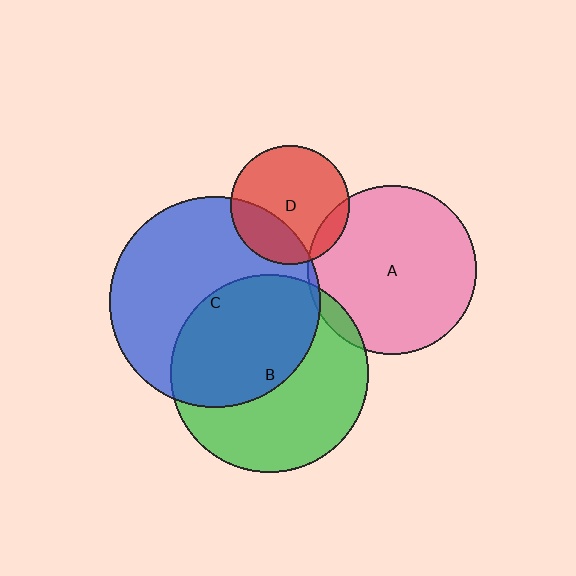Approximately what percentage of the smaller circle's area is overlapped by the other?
Approximately 5%.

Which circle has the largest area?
Circle C (blue).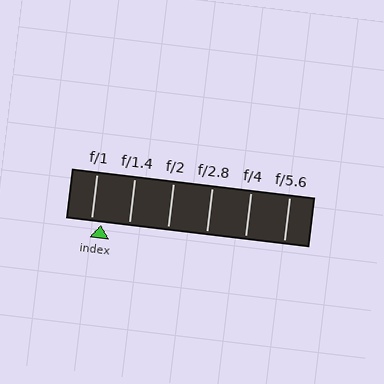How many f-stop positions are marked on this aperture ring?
There are 6 f-stop positions marked.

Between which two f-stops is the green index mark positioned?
The index mark is between f/1 and f/1.4.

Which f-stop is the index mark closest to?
The index mark is closest to f/1.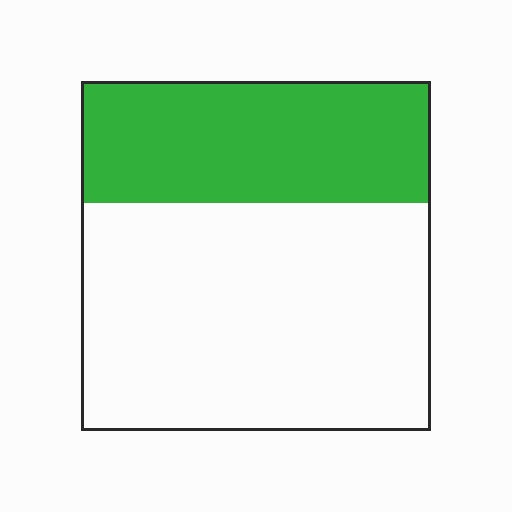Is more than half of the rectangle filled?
No.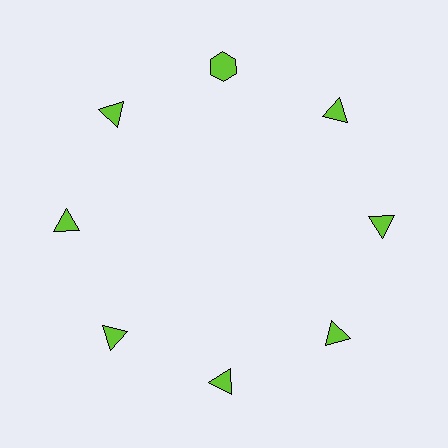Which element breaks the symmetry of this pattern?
The lime hexagon at roughly the 12 o'clock position breaks the symmetry. All other shapes are lime triangles.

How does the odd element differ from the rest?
It has a different shape: hexagon instead of triangle.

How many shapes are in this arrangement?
There are 8 shapes arranged in a ring pattern.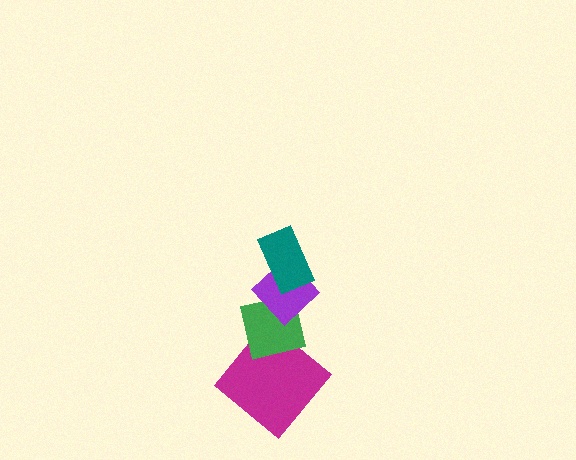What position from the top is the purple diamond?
The purple diamond is 2nd from the top.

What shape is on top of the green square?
The purple diamond is on top of the green square.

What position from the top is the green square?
The green square is 3rd from the top.